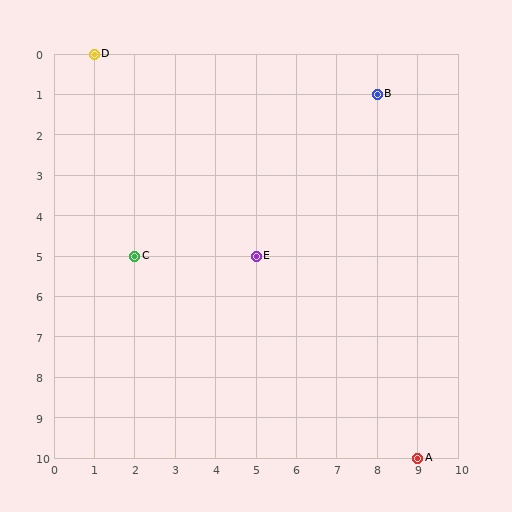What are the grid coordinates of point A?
Point A is at grid coordinates (9, 10).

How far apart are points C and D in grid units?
Points C and D are 1 column and 5 rows apart (about 5.1 grid units diagonally).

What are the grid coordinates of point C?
Point C is at grid coordinates (2, 5).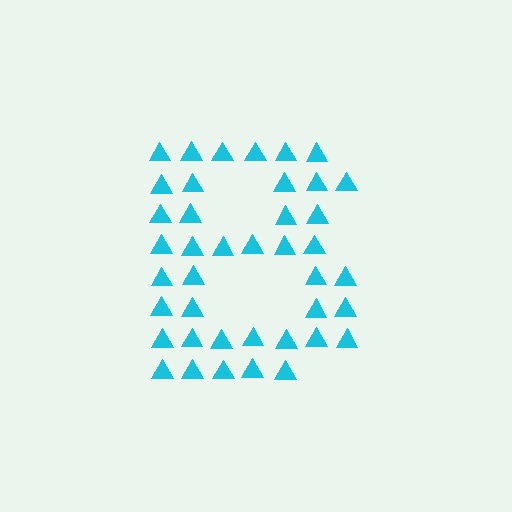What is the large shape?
The large shape is the letter B.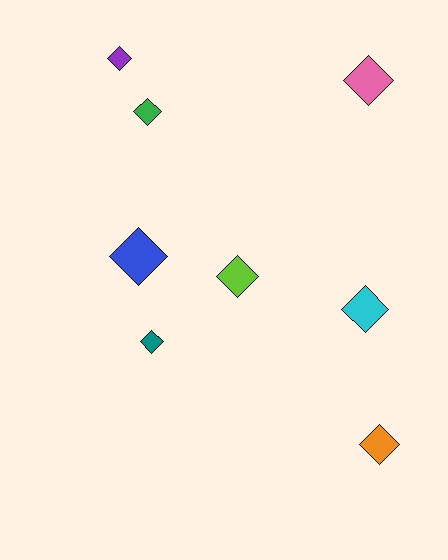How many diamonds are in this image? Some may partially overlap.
There are 8 diamonds.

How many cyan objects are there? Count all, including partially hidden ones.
There is 1 cyan object.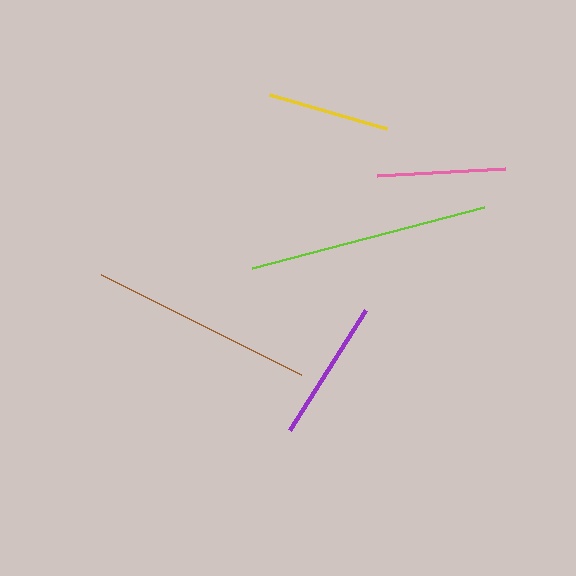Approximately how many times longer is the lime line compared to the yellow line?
The lime line is approximately 2.0 times the length of the yellow line.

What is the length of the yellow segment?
The yellow segment is approximately 122 pixels long.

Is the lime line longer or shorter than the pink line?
The lime line is longer than the pink line.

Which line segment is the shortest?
The yellow line is the shortest at approximately 122 pixels.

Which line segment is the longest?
The lime line is the longest at approximately 240 pixels.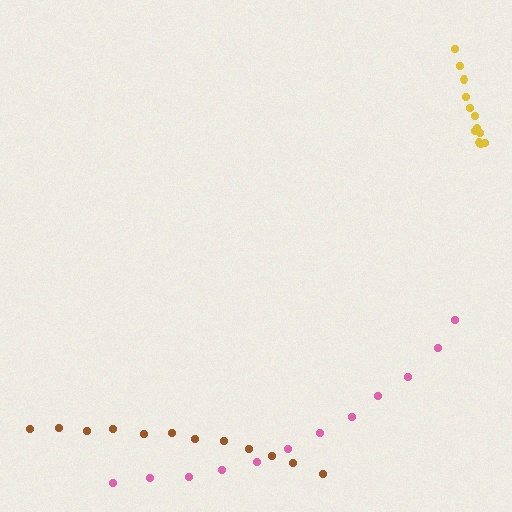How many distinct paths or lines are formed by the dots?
There are 3 distinct paths.